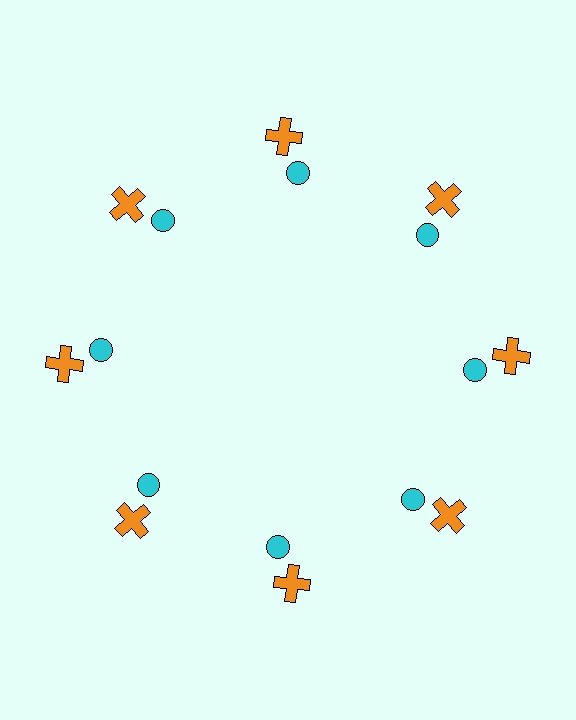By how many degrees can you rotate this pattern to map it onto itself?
The pattern maps onto itself every 45 degrees of rotation.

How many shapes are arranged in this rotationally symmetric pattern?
There are 16 shapes, arranged in 8 groups of 2.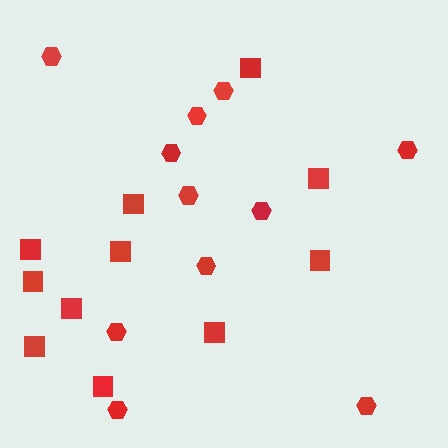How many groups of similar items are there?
There are 2 groups: one group of squares (11) and one group of hexagons (11).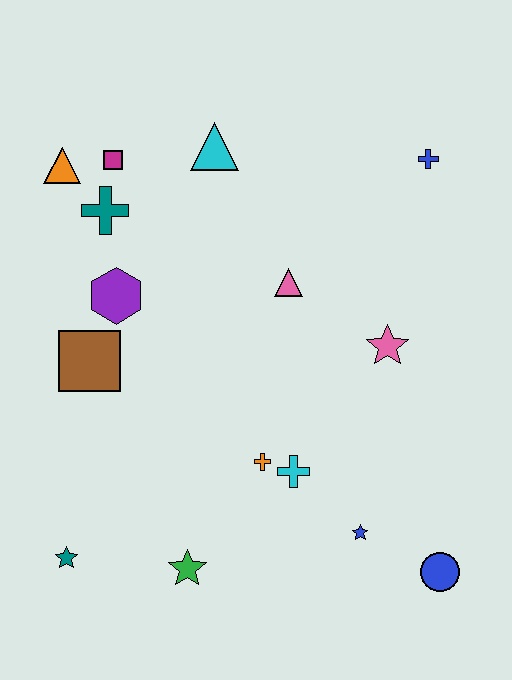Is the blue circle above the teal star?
No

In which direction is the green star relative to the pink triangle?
The green star is below the pink triangle.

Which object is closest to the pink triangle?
The pink star is closest to the pink triangle.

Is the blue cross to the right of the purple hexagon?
Yes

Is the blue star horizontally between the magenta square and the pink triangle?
No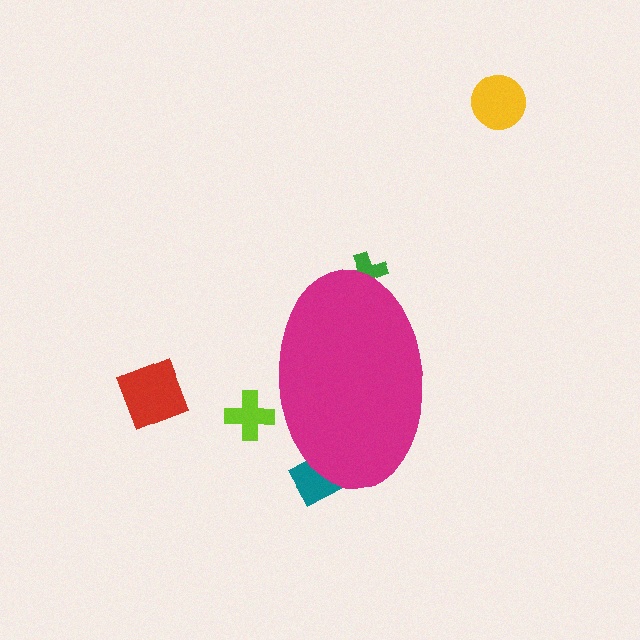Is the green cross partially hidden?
Yes, the green cross is partially hidden behind the magenta ellipse.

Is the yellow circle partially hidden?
No, the yellow circle is fully visible.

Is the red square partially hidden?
No, the red square is fully visible.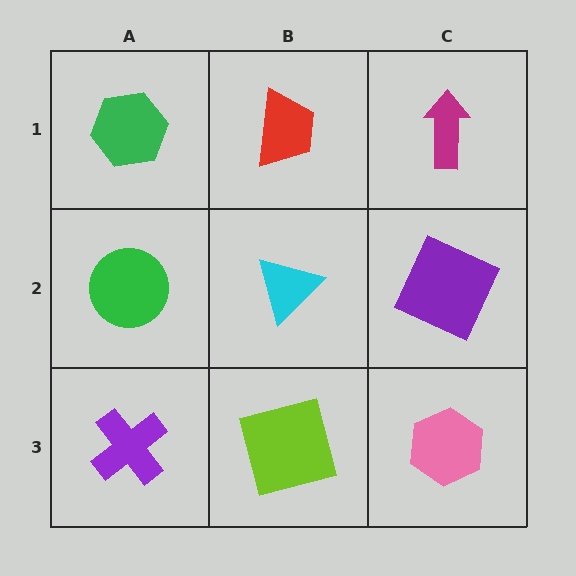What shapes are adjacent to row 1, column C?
A purple square (row 2, column C), a red trapezoid (row 1, column B).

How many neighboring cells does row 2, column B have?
4.